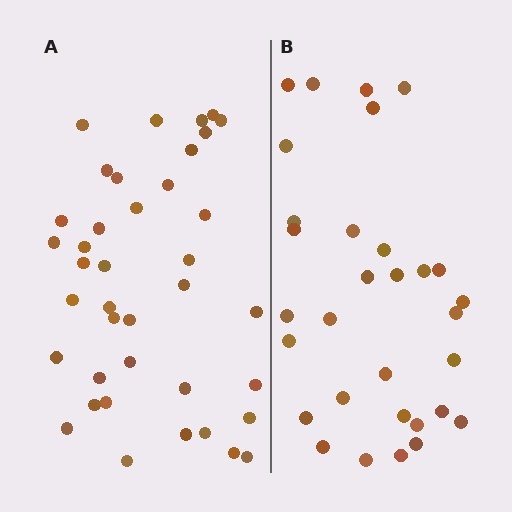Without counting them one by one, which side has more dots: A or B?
Region A (the left region) has more dots.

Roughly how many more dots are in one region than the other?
Region A has roughly 8 or so more dots than region B.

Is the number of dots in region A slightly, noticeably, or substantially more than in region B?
Region A has noticeably more, but not dramatically so. The ratio is roughly 1.3 to 1.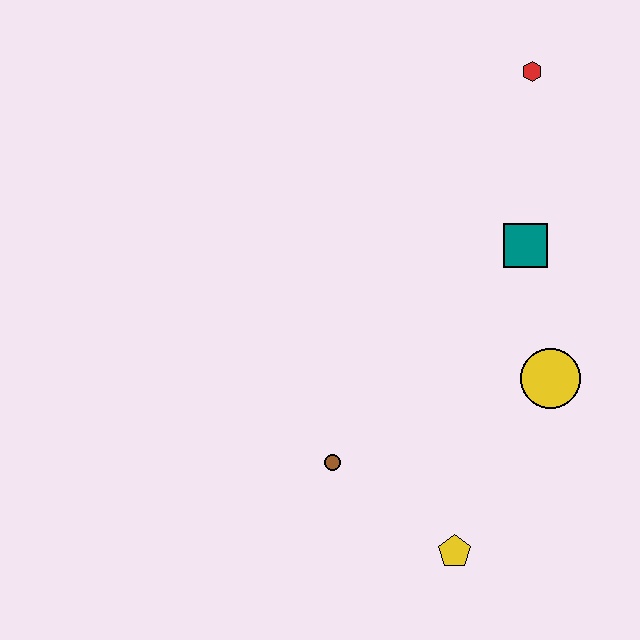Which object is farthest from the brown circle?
The red hexagon is farthest from the brown circle.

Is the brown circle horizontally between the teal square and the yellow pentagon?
No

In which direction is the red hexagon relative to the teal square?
The red hexagon is above the teal square.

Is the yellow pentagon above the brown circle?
No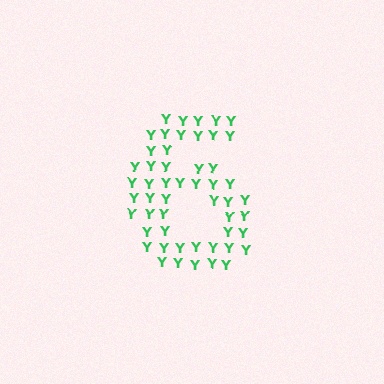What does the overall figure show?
The overall figure shows the digit 6.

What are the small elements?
The small elements are letter Y's.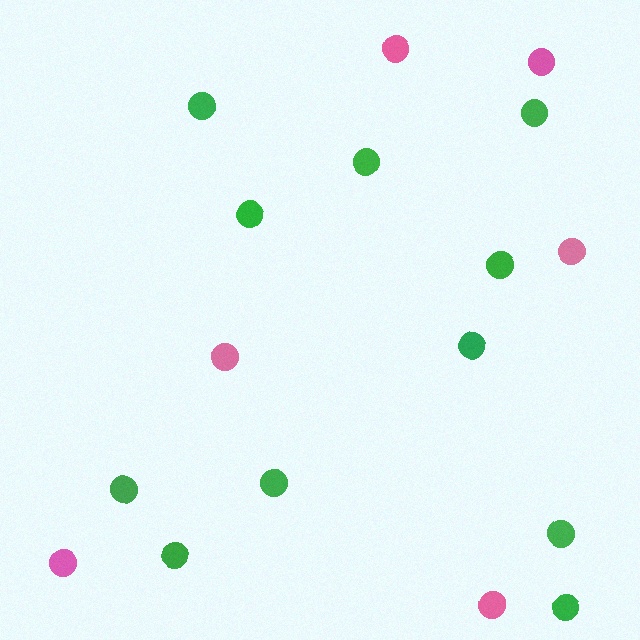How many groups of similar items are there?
There are 2 groups: one group of green circles (11) and one group of pink circles (6).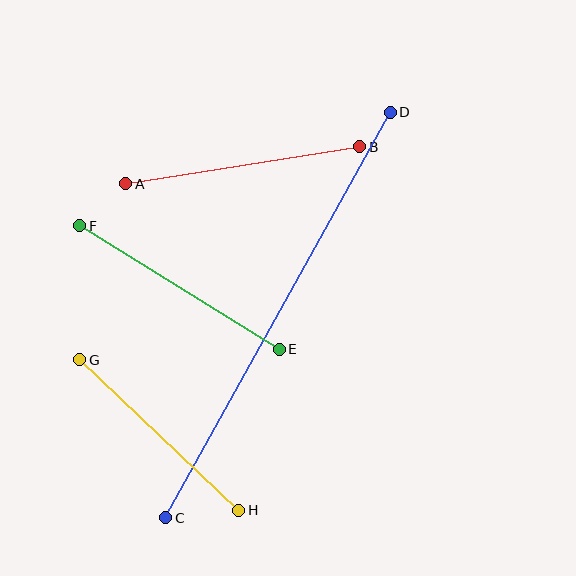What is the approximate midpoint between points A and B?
The midpoint is at approximately (243, 165) pixels.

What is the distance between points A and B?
The distance is approximately 237 pixels.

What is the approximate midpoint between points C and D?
The midpoint is at approximately (278, 315) pixels.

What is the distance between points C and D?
The distance is approximately 464 pixels.